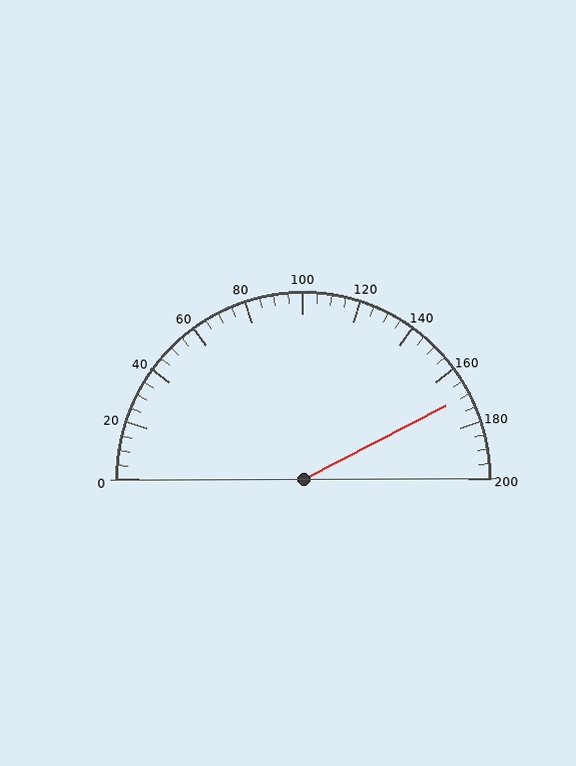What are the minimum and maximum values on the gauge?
The gauge ranges from 0 to 200.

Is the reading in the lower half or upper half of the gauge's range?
The reading is in the upper half of the range (0 to 200).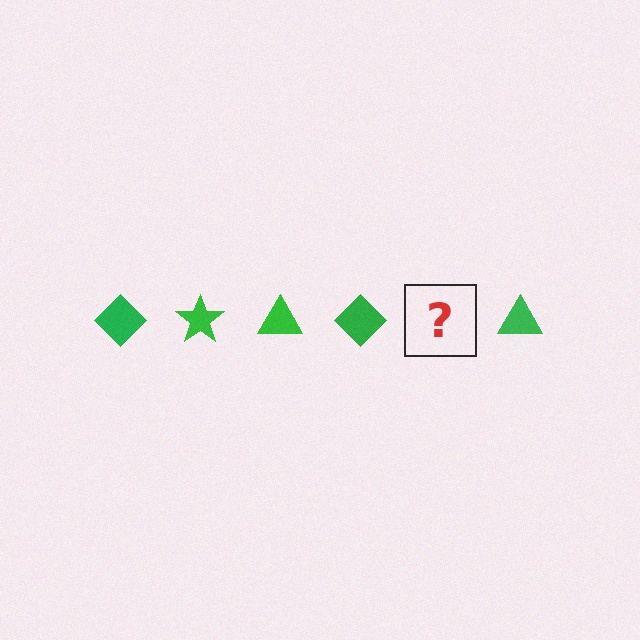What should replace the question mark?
The question mark should be replaced with a green star.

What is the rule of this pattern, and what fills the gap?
The rule is that the pattern cycles through diamond, star, triangle shapes in green. The gap should be filled with a green star.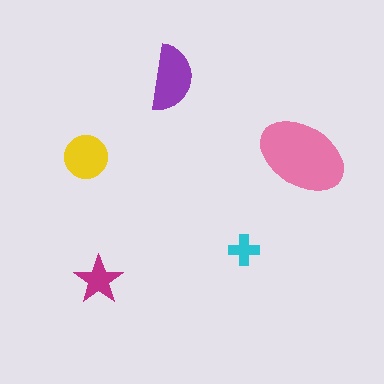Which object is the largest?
The pink ellipse.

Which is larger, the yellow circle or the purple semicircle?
The purple semicircle.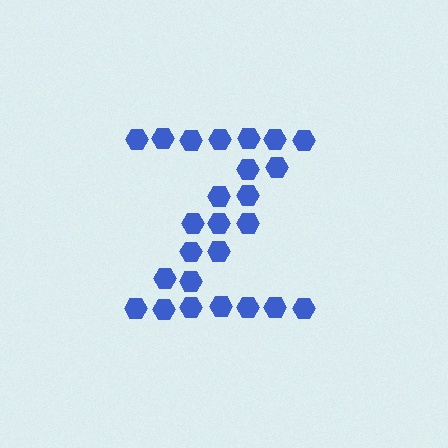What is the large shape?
The large shape is the letter Z.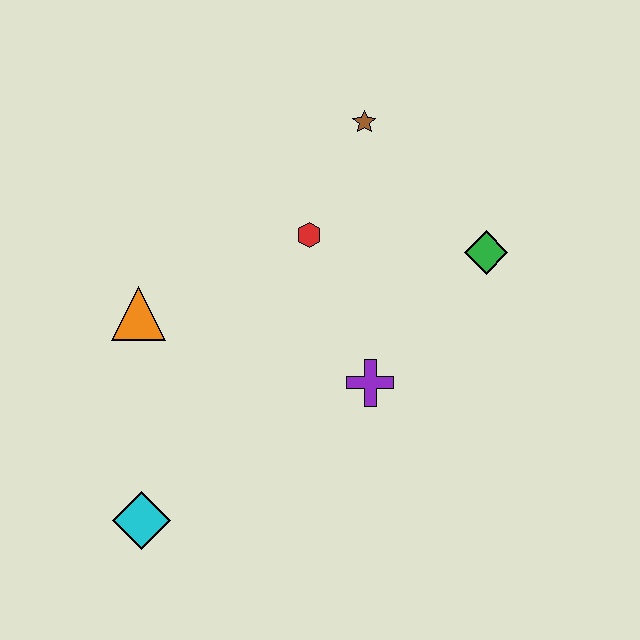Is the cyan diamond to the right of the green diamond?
No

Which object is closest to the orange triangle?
The red hexagon is closest to the orange triangle.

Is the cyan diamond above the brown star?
No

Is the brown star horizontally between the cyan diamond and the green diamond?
Yes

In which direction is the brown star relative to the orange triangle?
The brown star is to the right of the orange triangle.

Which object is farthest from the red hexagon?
The cyan diamond is farthest from the red hexagon.